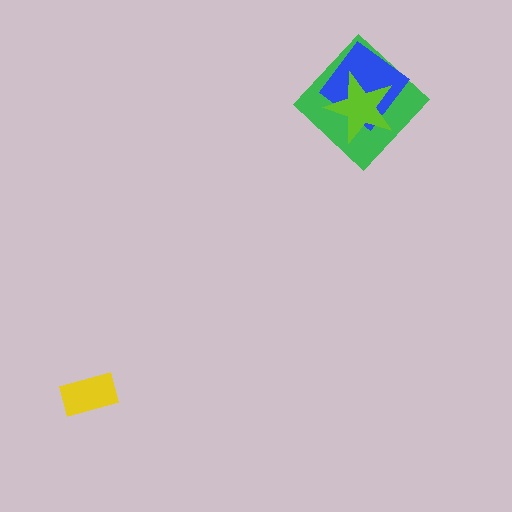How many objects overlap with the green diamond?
2 objects overlap with the green diamond.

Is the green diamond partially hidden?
Yes, it is partially covered by another shape.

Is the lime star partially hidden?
No, no other shape covers it.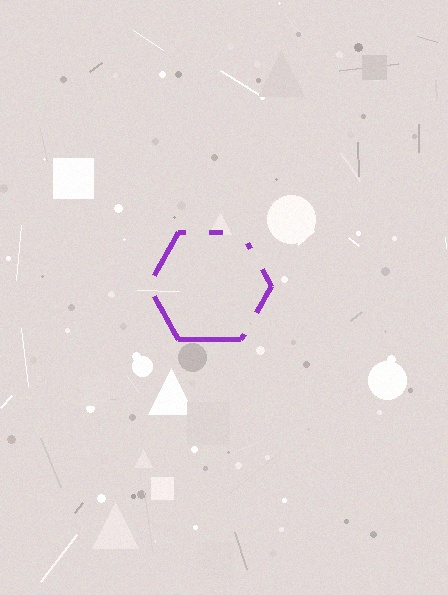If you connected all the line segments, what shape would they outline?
They would outline a hexagon.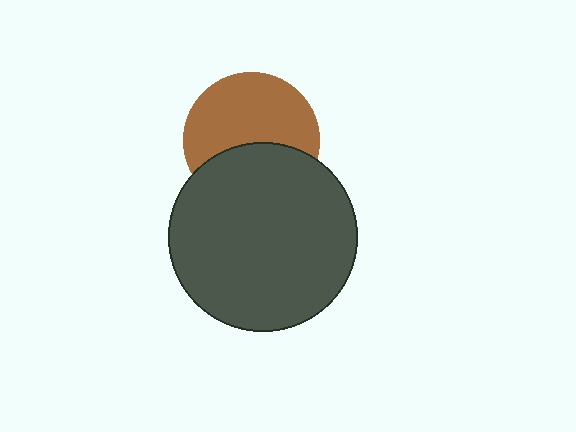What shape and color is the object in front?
The object in front is a dark gray circle.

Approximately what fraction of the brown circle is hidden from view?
Roughly 40% of the brown circle is hidden behind the dark gray circle.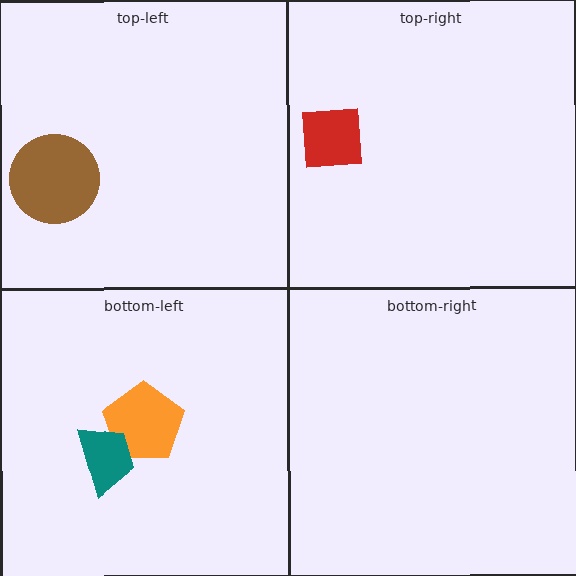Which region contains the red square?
The top-right region.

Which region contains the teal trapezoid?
The bottom-left region.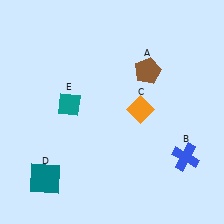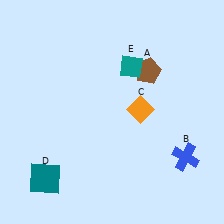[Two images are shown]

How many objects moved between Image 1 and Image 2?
1 object moved between the two images.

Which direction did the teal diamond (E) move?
The teal diamond (E) moved right.